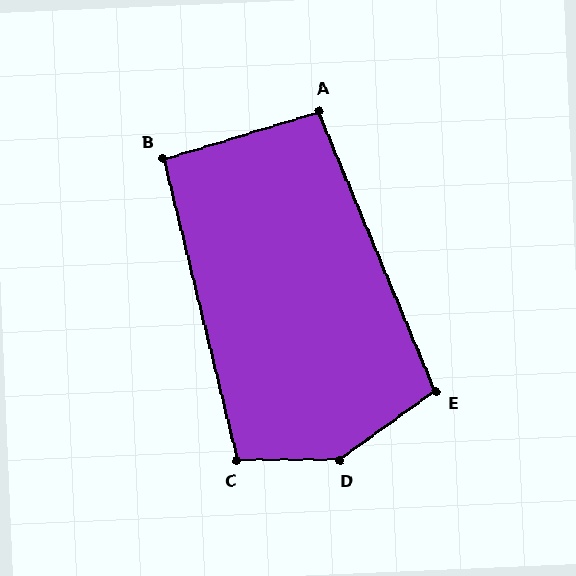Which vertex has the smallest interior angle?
B, at approximately 93 degrees.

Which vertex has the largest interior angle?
D, at approximately 144 degrees.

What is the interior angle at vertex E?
Approximately 103 degrees (obtuse).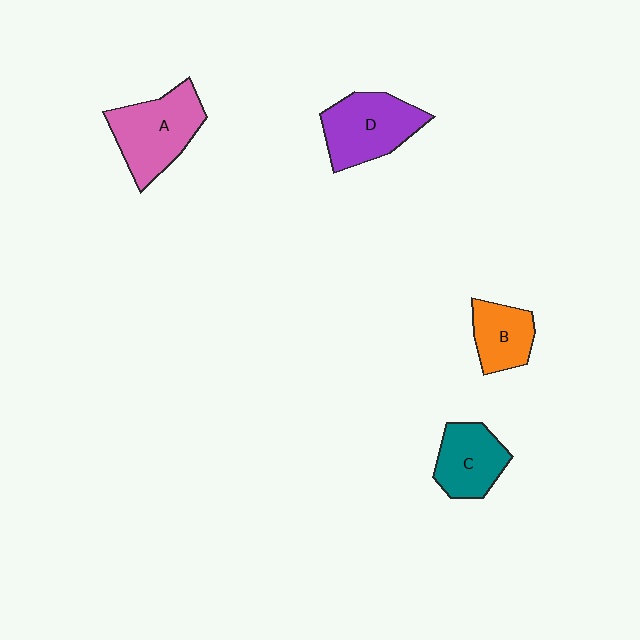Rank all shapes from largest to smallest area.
From largest to smallest: A (pink), D (purple), C (teal), B (orange).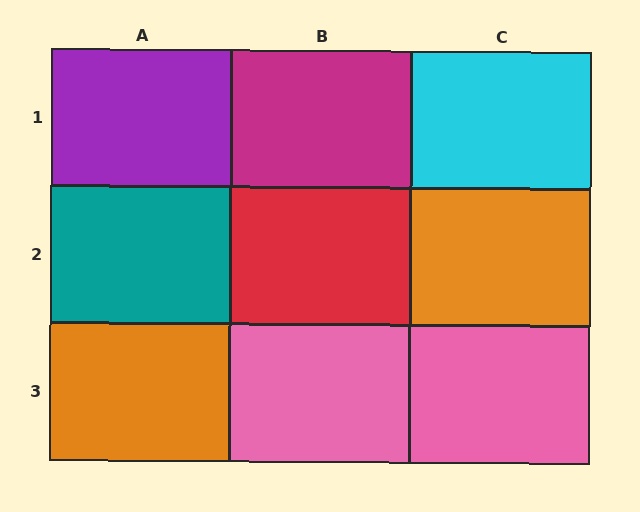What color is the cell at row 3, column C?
Pink.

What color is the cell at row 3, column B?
Pink.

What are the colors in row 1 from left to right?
Purple, magenta, cyan.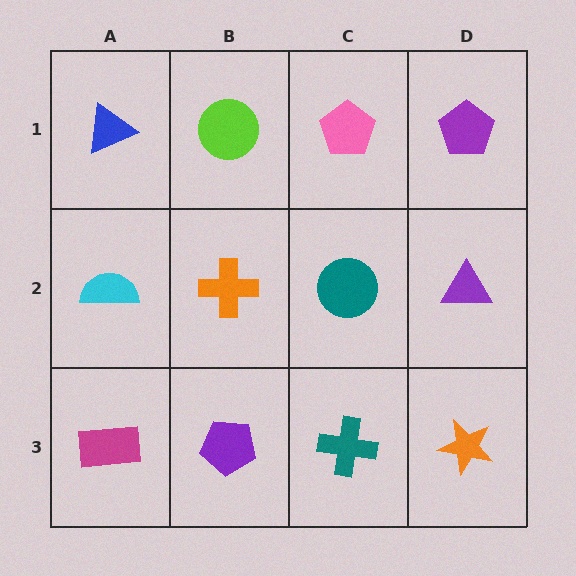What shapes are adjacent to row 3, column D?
A purple triangle (row 2, column D), a teal cross (row 3, column C).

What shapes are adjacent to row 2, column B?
A lime circle (row 1, column B), a purple pentagon (row 3, column B), a cyan semicircle (row 2, column A), a teal circle (row 2, column C).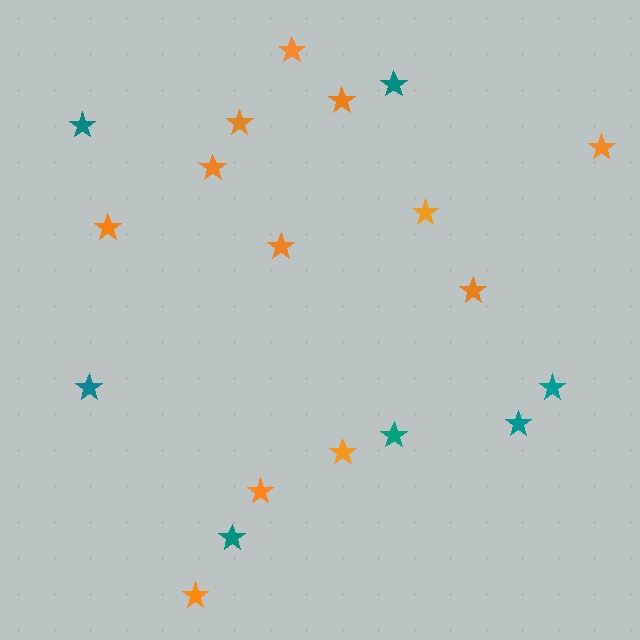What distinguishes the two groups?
There are 2 groups: one group of orange stars (12) and one group of teal stars (7).